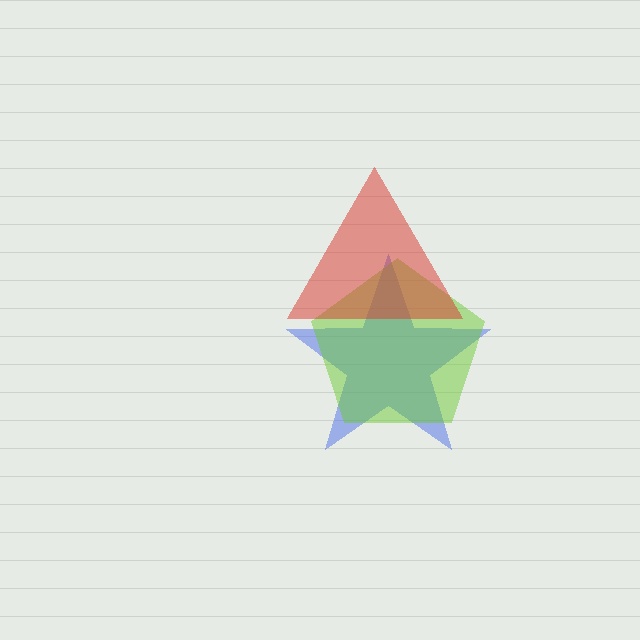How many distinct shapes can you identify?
There are 3 distinct shapes: a blue star, a lime pentagon, a red triangle.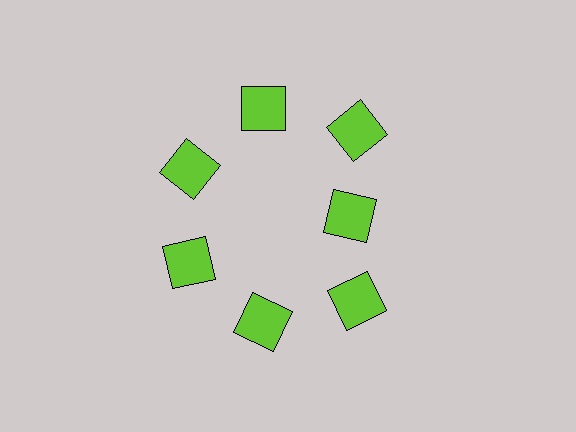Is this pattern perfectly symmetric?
No. The 7 lime squares are arranged in a ring, but one element near the 3 o'clock position is pulled inward toward the center, breaking the 7-fold rotational symmetry.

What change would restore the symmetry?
The symmetry would be restored by moving it outward, back onto the ring so that all 7 squares sit at equal angles and equal distance from the center.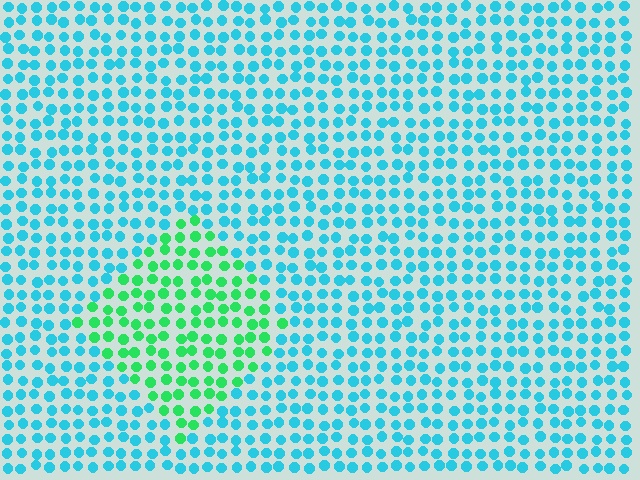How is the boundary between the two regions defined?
The boundary is defined purely by a slight shift in hue (about 50 degrees). Spacing, size, and orientation are identical on both sides.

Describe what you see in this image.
The image is filled with small cyan elements in a uniform arrangement. A diamond-shaped region is visible where the elements are tinted to a slightly different hue, forming a subtle color boundary.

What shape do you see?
I see a diamond.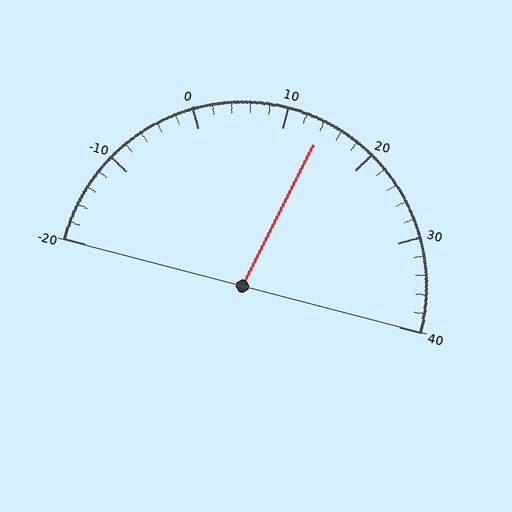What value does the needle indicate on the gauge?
The needle indicates approximately 14.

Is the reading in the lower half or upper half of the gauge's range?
The reading is in the upper half of the range (-20 to 40).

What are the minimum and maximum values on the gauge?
The gauge ranges from -20 to 40.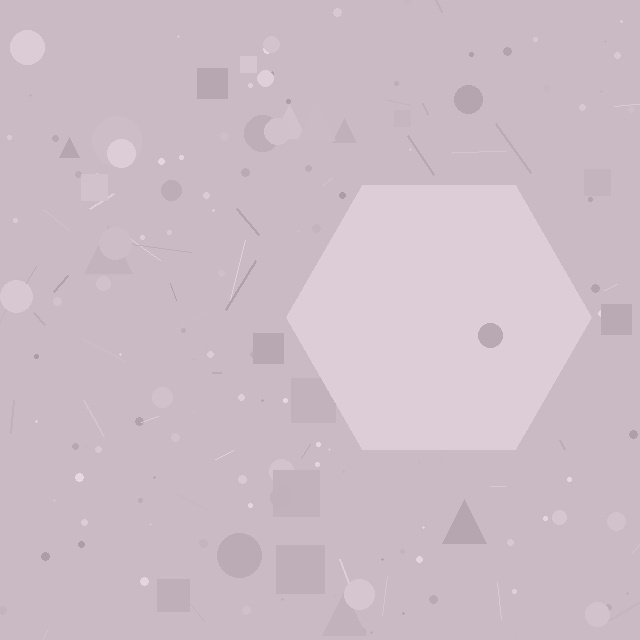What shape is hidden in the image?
A hexagon is hidden in the image.